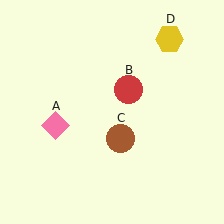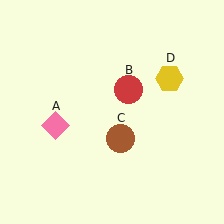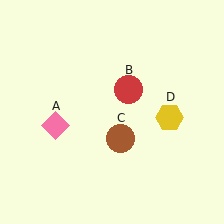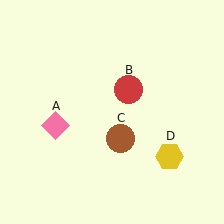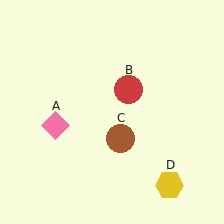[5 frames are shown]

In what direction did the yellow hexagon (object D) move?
The yellow hexagon (object D) moved down.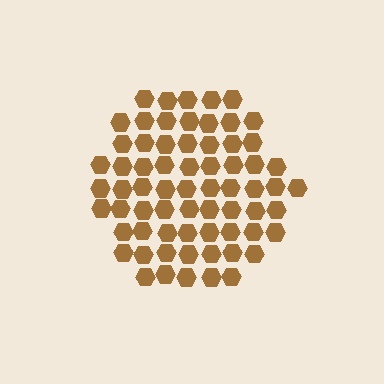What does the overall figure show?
The overall figure shows a hexagon.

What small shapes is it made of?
It is made of small hexagons.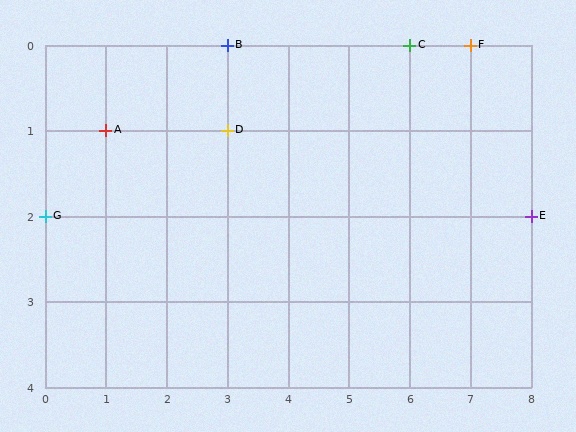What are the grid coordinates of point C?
Point C is at grid coordinates (6, 0).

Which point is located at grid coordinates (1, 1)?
Point A is at (1, 1).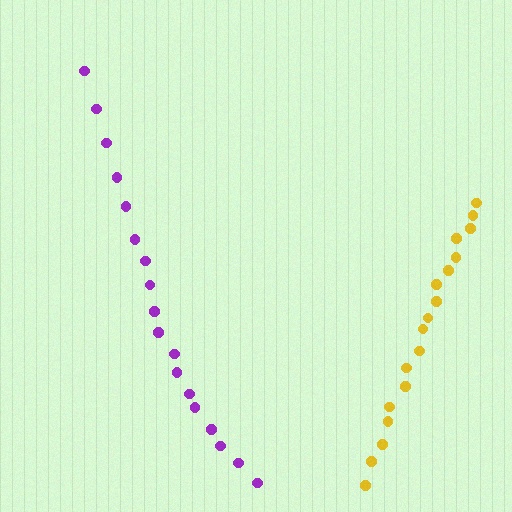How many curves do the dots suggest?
There are 2 distinct paths.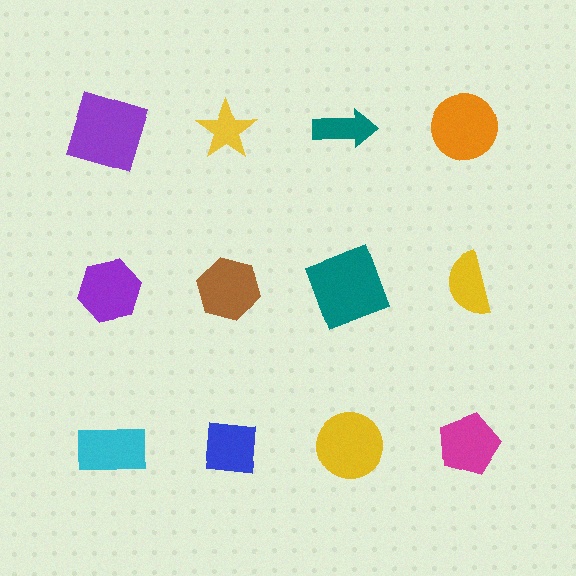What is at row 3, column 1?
A cyan rectangle.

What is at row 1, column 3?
A teal arrow.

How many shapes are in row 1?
4 shapes.